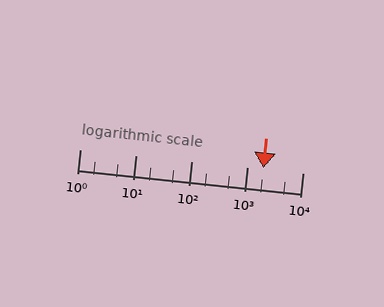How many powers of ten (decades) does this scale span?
The scale spans 4 decades, from 1 to 10000.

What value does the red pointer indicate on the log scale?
The pointer indicates approximately 2000.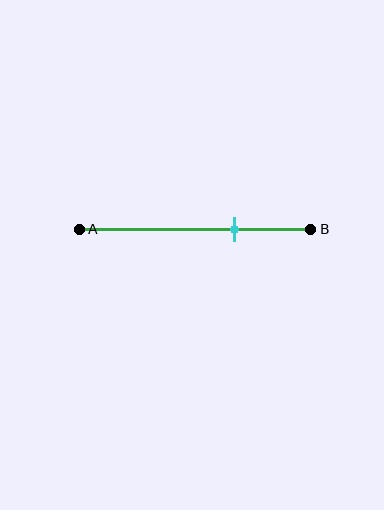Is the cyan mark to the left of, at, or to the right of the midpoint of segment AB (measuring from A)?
The cyan mark is to the right of the midpoint of segment AB.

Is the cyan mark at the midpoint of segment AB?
No, the mark is at about 65% from A, not at the 50% midpoint.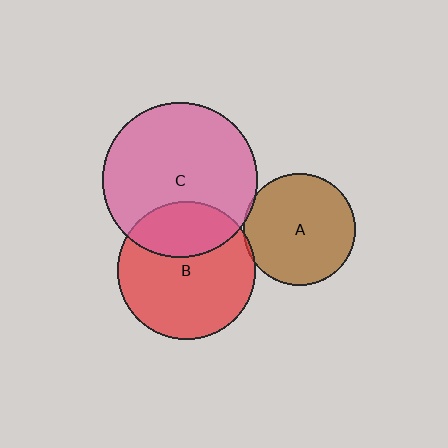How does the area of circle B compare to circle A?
Approximately 1.5 times.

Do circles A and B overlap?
Yes.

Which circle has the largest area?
Circle C (pink).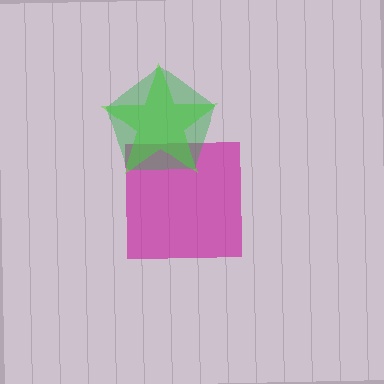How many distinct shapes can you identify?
There are 3 distinct shapes: a magenta square, a lime star, a green pentagon.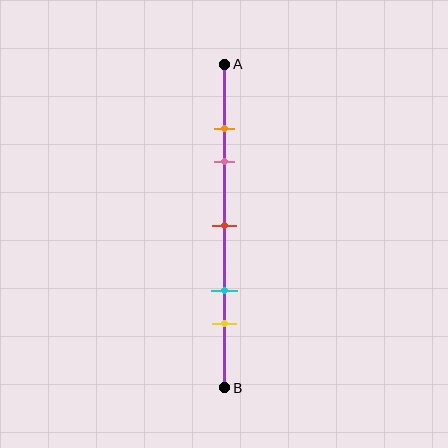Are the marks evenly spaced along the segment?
No, the marks are not evenly spaced.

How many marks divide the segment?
There are 5 marks dividing the segment.